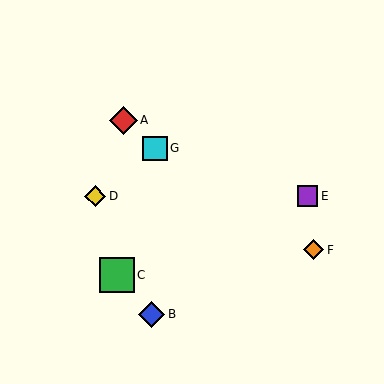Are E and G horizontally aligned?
No, E is at y≈196 and G is at y≈148.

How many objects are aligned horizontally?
2 objects (D, E) are aligned horizontally.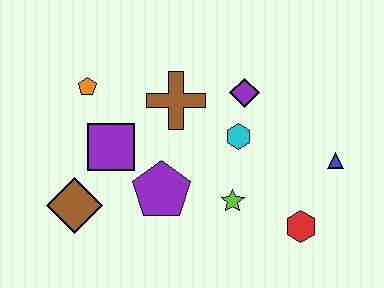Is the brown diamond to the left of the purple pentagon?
Yes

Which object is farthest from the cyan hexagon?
The brown diamond is farthest from the cyan hexagon.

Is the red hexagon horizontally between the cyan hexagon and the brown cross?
No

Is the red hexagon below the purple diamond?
Yes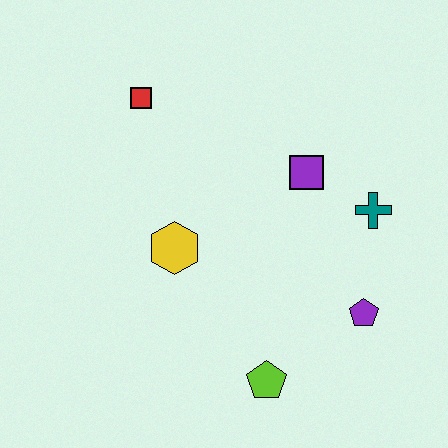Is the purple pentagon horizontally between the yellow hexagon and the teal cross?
Yes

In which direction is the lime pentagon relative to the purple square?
The lime pentagon is below the purple square.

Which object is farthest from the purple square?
The lime pentagon is farthest from the purple square.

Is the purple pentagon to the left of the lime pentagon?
No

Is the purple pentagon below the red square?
Yes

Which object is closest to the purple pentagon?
The teal cross is closest to the purple pentagon.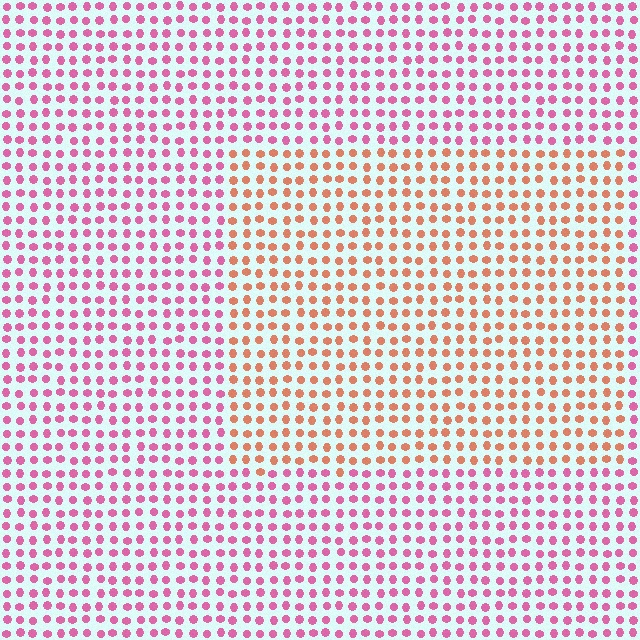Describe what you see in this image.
The image is filled with small pink elements in a uniform arrangement. A rectangle-shaped region is visible where the elements are tinted to a slightly different hue, forming a subtle color boundary.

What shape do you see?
I see a rectangle.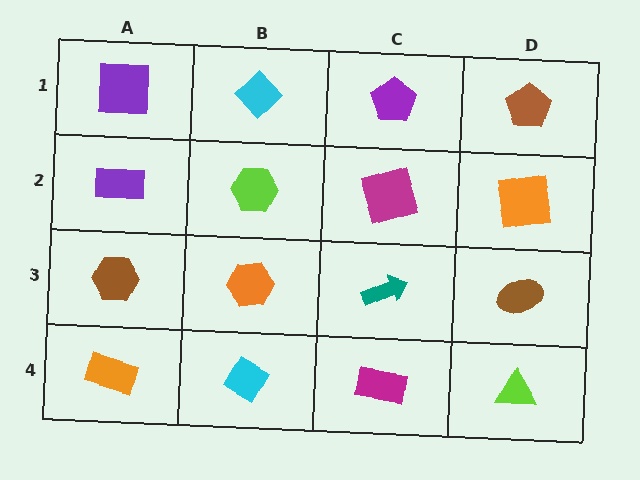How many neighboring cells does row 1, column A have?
2.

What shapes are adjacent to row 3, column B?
A lime hexagon (row 2, column B), a cyan diamond (row 4, column B), a brown hexagon (row 3, column A), a teal arrow (row 3, column C).